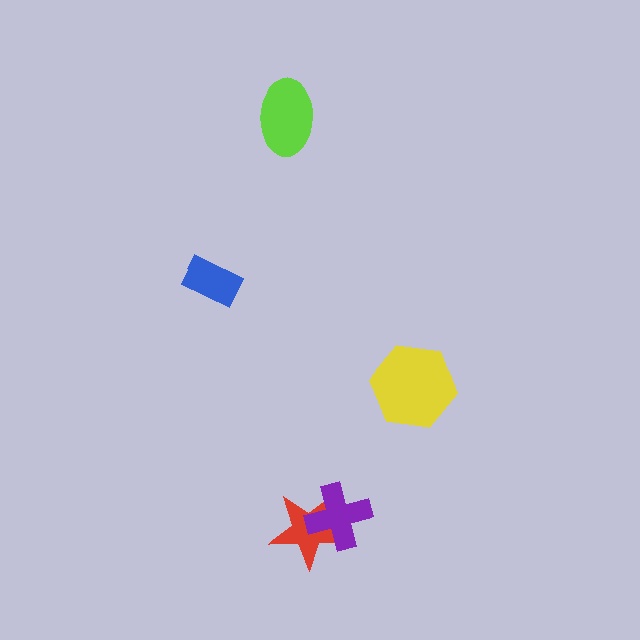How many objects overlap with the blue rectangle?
0 objects overlap with the blue rectangle.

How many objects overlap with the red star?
1 object overlaps with the red star.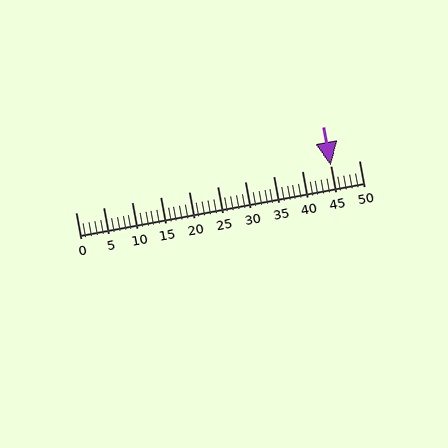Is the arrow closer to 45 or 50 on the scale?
The arrow is closer to 45.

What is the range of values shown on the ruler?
The ruler shows values from 0 to 50.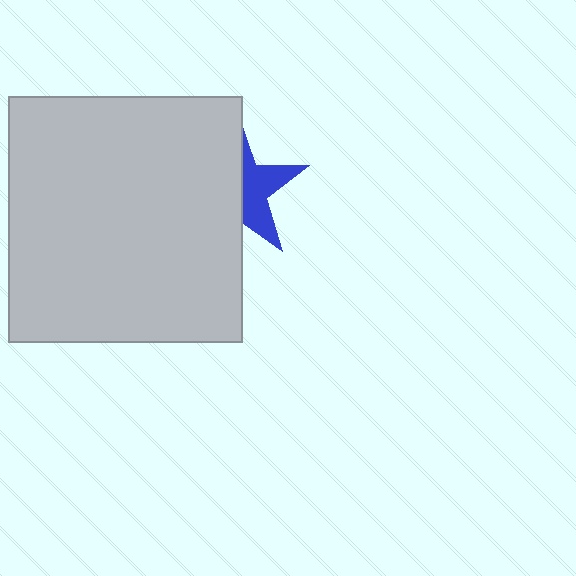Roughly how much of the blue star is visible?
A small part of it is visible (roughly 41%).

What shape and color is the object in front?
The object in front is a light gray rectangle.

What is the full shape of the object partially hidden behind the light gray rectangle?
The partially hidden object is a blue star.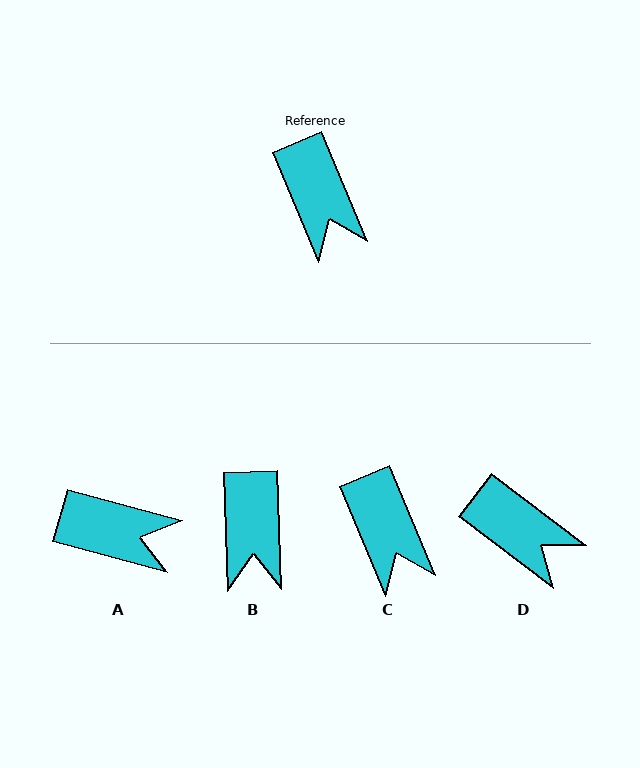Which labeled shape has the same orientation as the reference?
C.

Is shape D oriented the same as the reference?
No, it is off by about 30 degrees.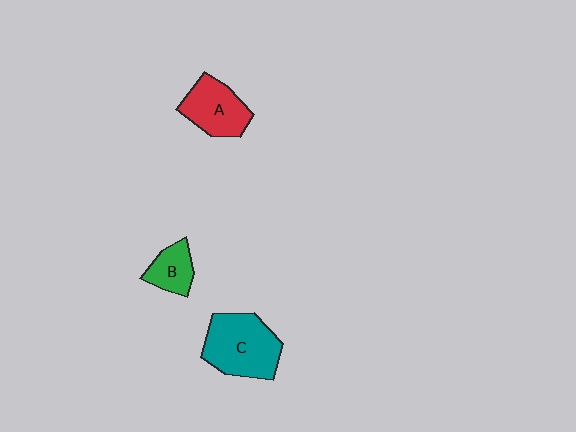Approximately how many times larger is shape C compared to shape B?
Approximately 2.2 times.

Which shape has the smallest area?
Shape B (green).